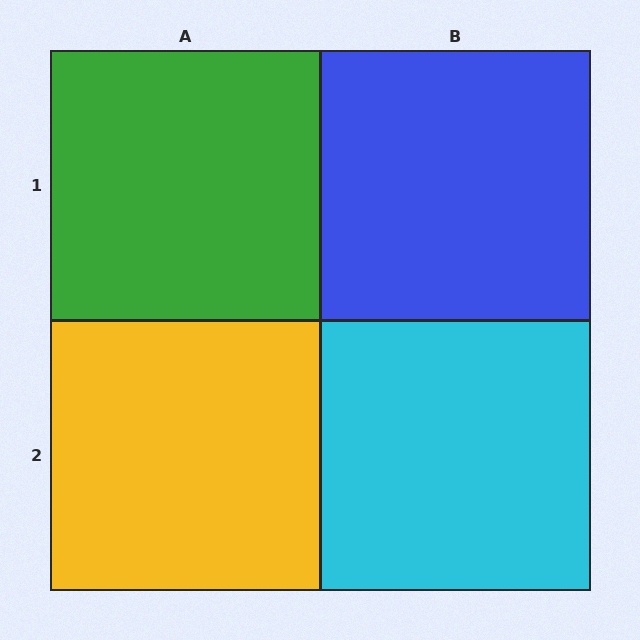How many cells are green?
1 cell is green.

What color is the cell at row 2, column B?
Cyan.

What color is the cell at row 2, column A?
Yellow.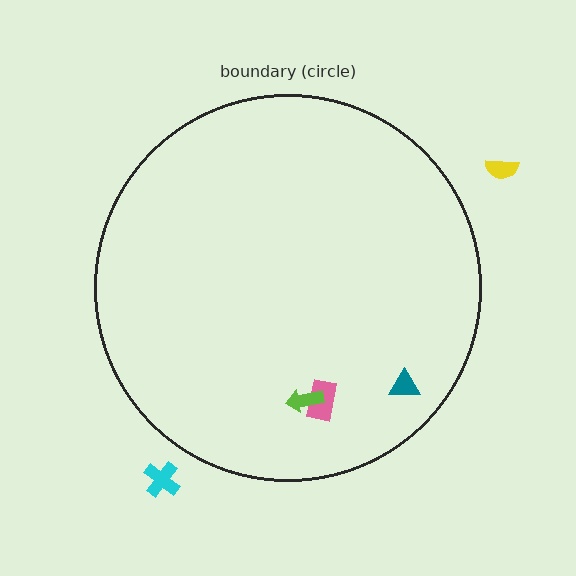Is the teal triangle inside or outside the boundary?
Inside.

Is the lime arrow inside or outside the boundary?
Inside.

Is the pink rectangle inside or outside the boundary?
Inside.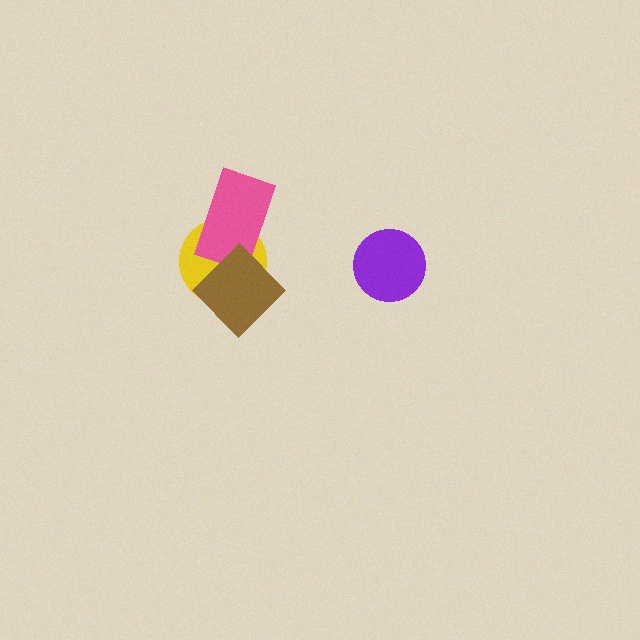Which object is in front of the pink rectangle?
The brown diamond is in front of the pink rectangle.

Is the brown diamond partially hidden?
No, no other shape covers it.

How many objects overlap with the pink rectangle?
2 objects overlap with the pink rectangle.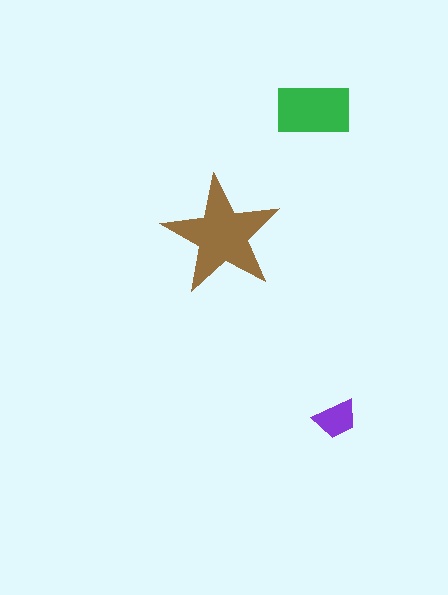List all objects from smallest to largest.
The purple trapezoid, the green rectangle, the brown star.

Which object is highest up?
The green rectangle is topmost.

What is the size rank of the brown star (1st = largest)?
1st.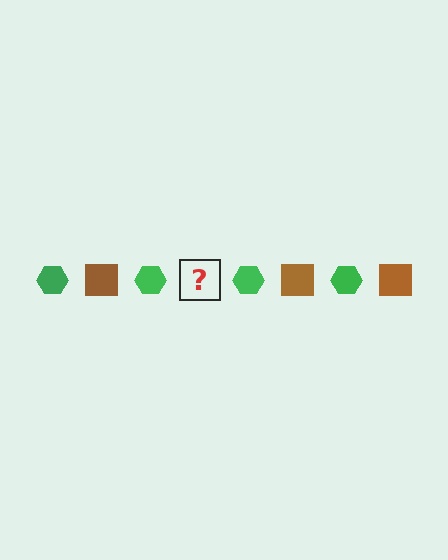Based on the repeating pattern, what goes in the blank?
The blank should be a brown square.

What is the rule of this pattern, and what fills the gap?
The rule is that the pattern alternates between green hexagon and brown square. The gap should be filled with a brown square.